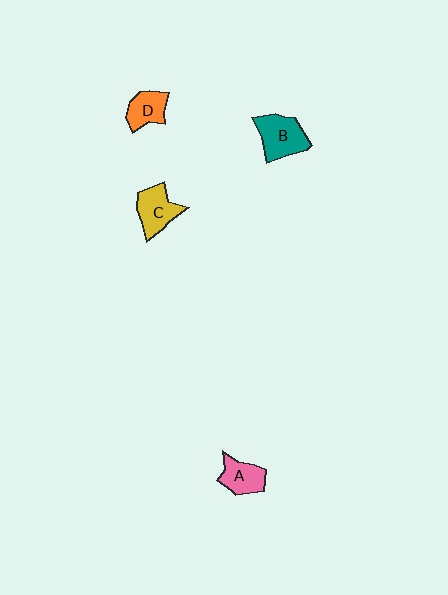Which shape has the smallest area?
Shape D (orange).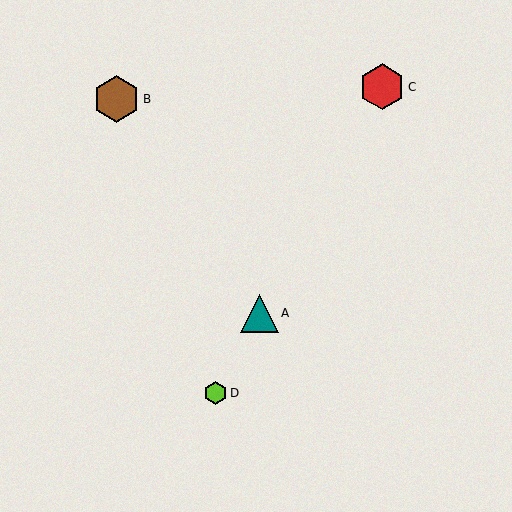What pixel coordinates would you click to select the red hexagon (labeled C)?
Click at (382, 87) to select the red hexagon C.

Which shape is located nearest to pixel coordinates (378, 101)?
The red hexagon (labeled C) at (382, 87) is nearest to that location.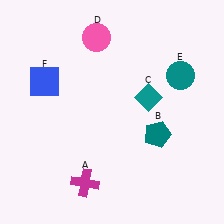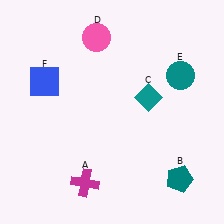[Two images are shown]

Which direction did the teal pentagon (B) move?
The teal pentagon (B) moved down.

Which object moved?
The teal pentagon (B) moved down.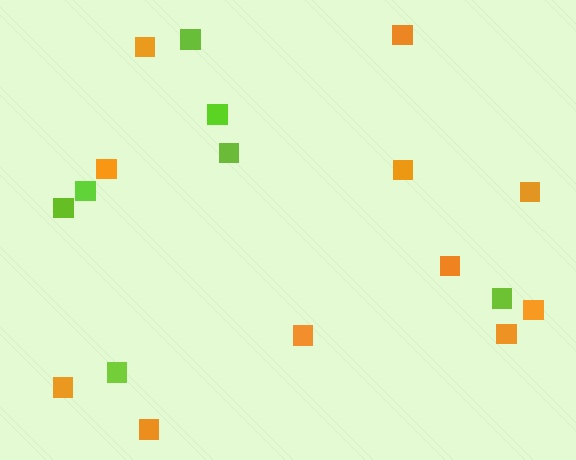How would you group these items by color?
There are 2 groups: one group of orange squares (11) and one group of lime squares (7).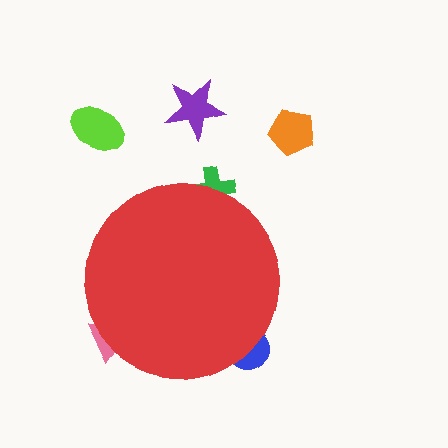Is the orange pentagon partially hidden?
No, the orange pentagon is fully visible.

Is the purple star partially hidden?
No, the purple star is fully visible.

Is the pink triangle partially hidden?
Yes, the pink triangle is partially hidden behind the red circle.